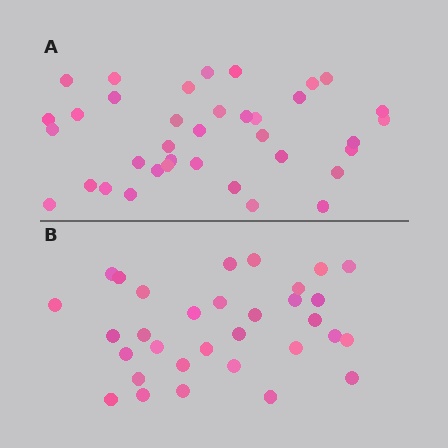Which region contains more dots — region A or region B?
Region A (the top region) has more dots.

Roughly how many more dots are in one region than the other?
Region A has about 5 more dots than region B.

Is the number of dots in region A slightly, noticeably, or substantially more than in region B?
Region A has only slightly more — the two regions are fairly close. The ratio is roughly 1.2 to 1.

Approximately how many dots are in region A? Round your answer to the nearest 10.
About 40 dots. (The exact count is 37, which rounds to 40.)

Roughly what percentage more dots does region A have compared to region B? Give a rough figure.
About 15% more.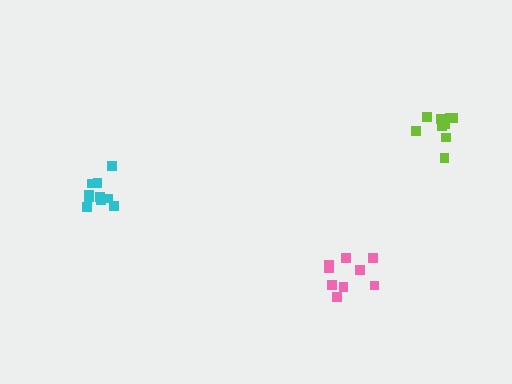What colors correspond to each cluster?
The clusters are colored: cyan, pink, lime.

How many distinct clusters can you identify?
There are 3 distinct clusters.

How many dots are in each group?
Group 1: 10 dots, Group 2: 9 dots, Group 3: 9 dots (28 total).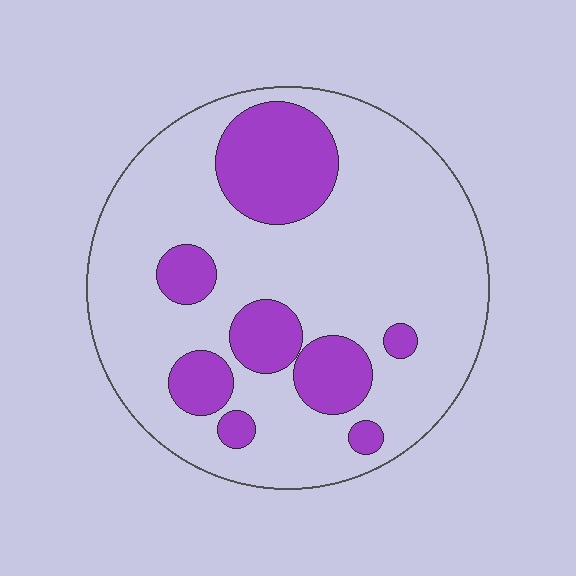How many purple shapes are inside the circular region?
8.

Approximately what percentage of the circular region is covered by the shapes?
Approximately 25%.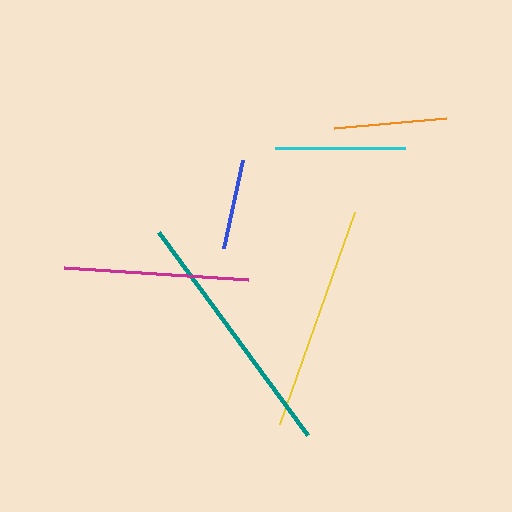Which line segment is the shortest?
The blue line is the shortest at approximately 91 pixels.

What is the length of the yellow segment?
The yellow segment is approximately 225 pixels long.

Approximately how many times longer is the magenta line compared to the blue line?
The magenta line is approximately 2.0 times the length of the blue line.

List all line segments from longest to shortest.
From longest to shortest: teal, yellow, magenta, cyan, orange, blue.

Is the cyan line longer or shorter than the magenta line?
The magenta line is longer than the cyan line.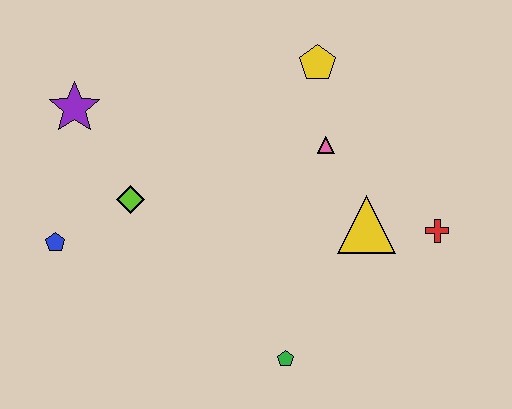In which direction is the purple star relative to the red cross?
The purple star is to the left of the red cross.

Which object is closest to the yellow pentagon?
The pink triangle is closest to the yellow pentagon.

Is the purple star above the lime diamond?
Yes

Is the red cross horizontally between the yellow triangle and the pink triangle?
No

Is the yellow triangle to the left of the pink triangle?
No